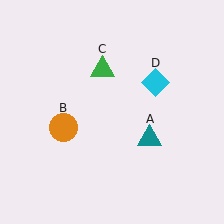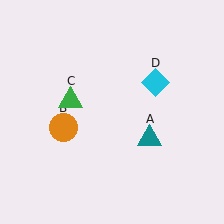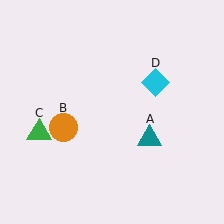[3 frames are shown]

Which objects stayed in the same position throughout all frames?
Teal triangle (object A) and orange circle (object B) and cyan diamond (object D) remained stationary.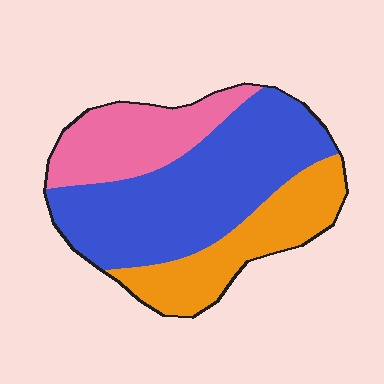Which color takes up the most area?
Blue, at roughly 50%.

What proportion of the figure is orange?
Orange takes up about one quarter (1/4) of the figure.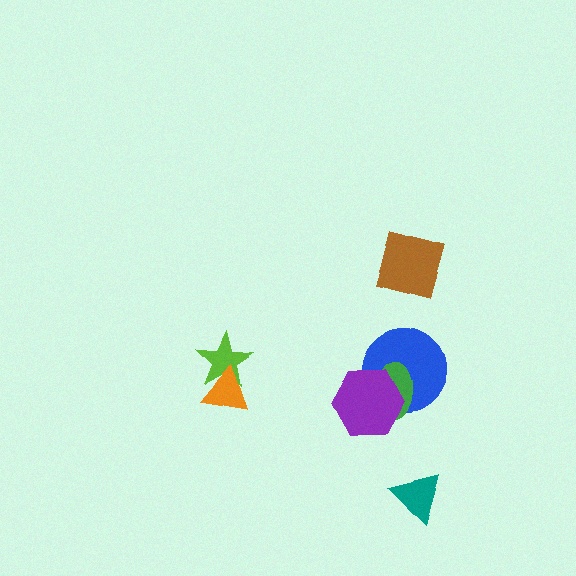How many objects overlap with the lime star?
1 object overlaps with the lime star.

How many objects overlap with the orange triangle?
1 object overlaps with the orange triangle.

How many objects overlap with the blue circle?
2 objects overlap with the blue circle.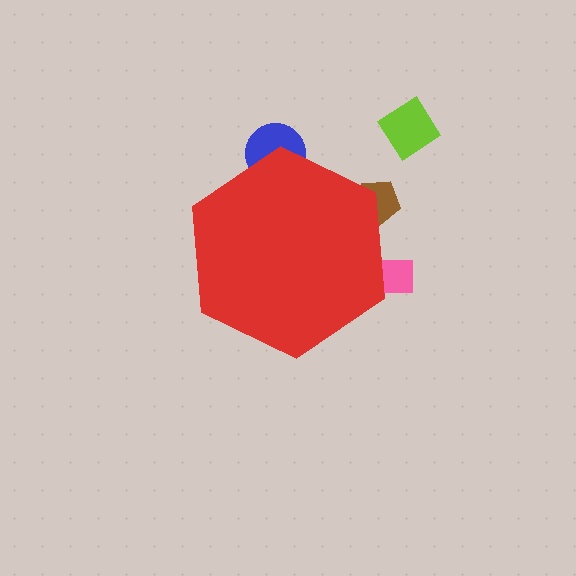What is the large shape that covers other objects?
A red hexagon.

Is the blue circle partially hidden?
Yes, the blue circle is partially hidden behind the red hexagon.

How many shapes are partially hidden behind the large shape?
3 shapes are partially hidden.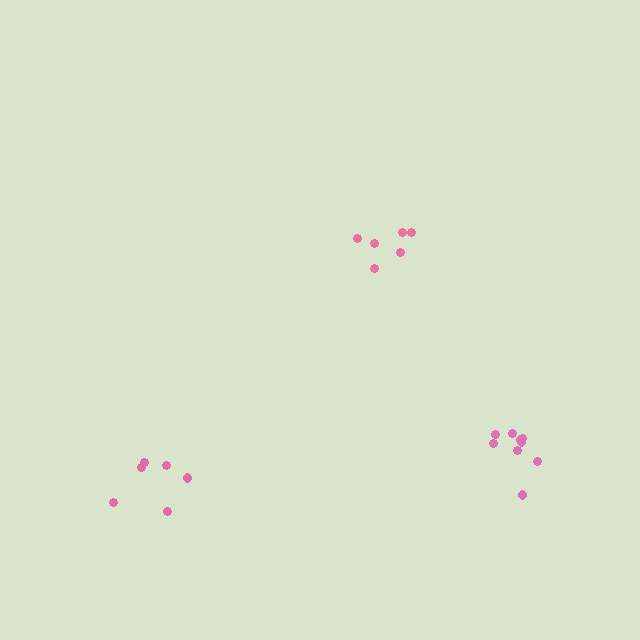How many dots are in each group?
Group 1: 6 dots, Group 2: 9 dots, Group 3: 6 dots (21 total).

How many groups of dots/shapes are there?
There are 3 groups.